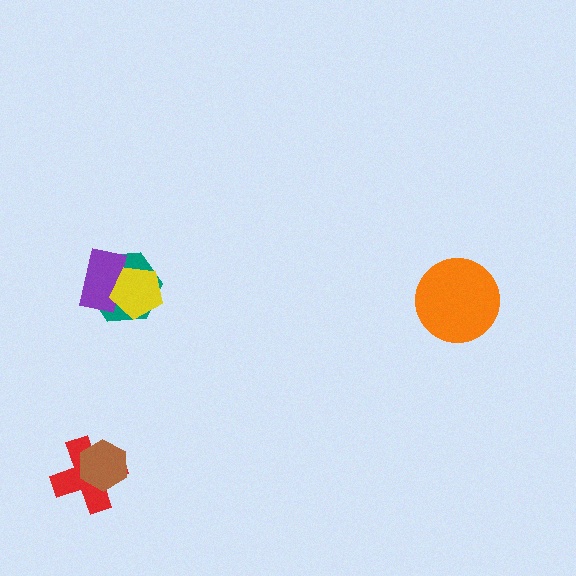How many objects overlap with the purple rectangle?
2 objects overlap with the purple rectangle.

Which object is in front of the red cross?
The brown hexagon is in front of the red cross.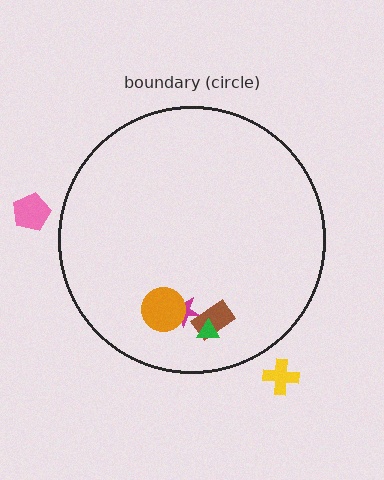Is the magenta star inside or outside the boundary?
Inside.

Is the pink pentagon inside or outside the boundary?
Outside.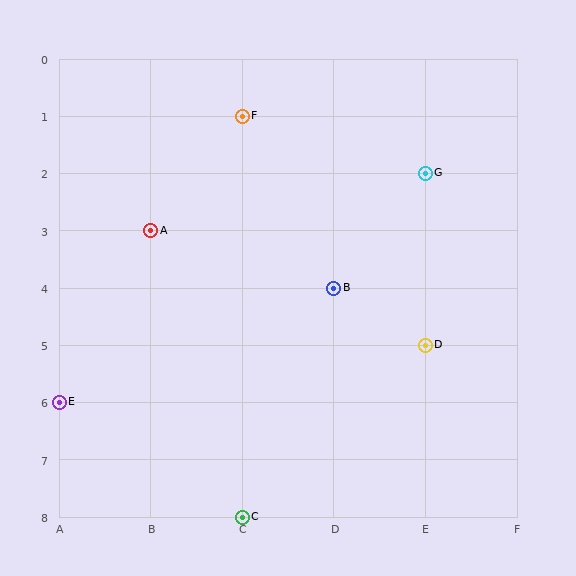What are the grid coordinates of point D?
Point D is at grid coordinates (E, 5).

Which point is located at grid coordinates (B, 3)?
Point A is at (B, 3).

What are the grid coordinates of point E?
Point E is at grid coordinates (A, 6).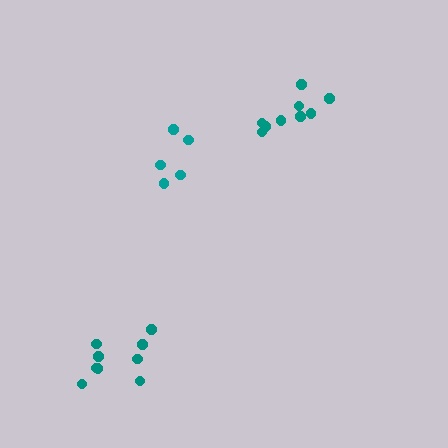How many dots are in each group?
Group 1: 9 dots, Group 2: 9 dots, Group 3: 5 dots (23 total).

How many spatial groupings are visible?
There are 3 spatial groupings.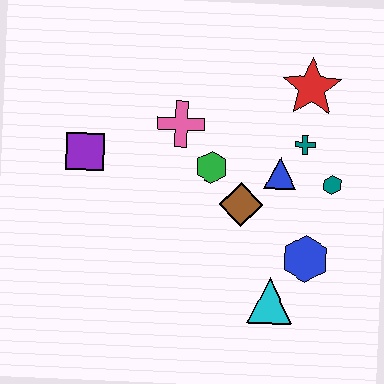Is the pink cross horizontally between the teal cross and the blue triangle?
No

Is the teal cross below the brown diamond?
No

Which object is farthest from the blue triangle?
The purple square is farthest from the blue triangle.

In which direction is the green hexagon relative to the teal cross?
The green hexagon is to the left of the teal cross.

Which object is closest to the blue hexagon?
The cyan triangle is closest to the blue hexagon.